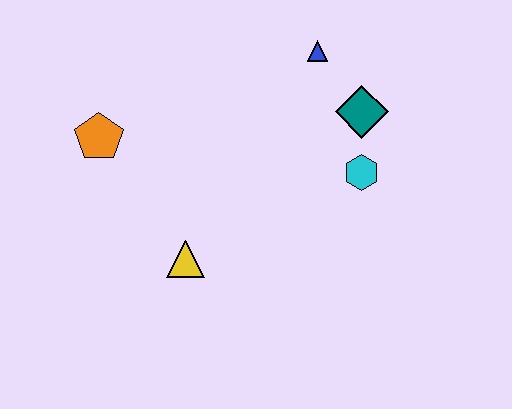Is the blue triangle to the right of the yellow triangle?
Yes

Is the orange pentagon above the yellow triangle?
Yes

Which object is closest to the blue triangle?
The teal diamond is closest to the blue triangle.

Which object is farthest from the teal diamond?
The orange pentagon is farthest from the teal diamond.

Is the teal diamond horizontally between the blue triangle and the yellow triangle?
No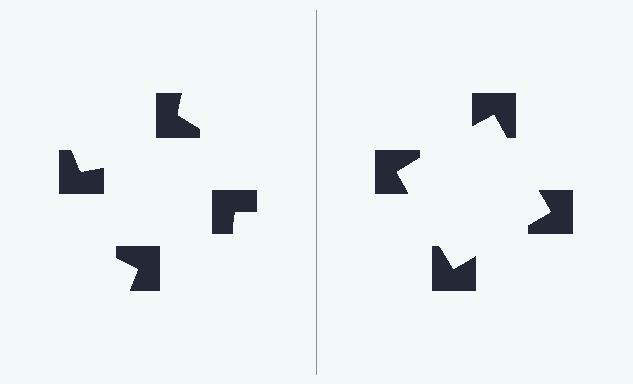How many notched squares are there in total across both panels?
8 — 4 on each side.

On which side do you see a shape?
An illusory square appears on the right side. On the left side the wedge cuts are rotated, so no coherent shape forms.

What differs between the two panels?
The notched squares are positioned identically on both sides; only the wedge orientations differ. On the right they align to a square; on the left they are misaligned.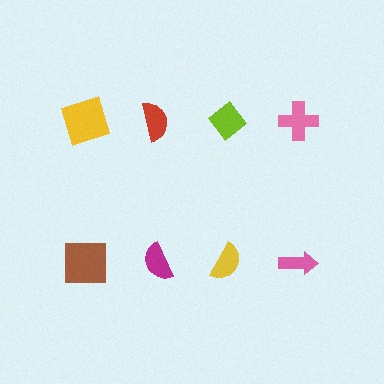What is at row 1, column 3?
A lime diamond.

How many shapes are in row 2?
4 shapes.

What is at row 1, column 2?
A red semicircle.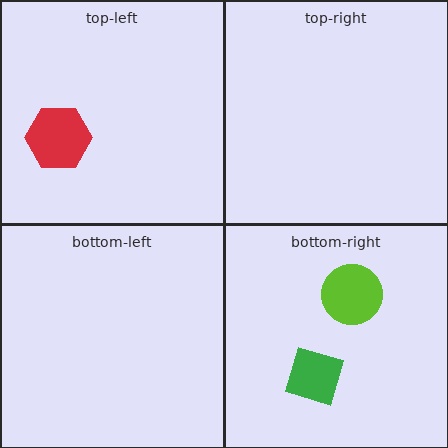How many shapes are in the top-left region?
1.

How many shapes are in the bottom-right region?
2.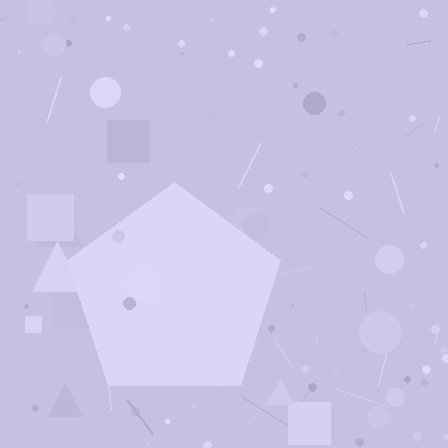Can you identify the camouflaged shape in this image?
The camouflaged shape is a pentagon.